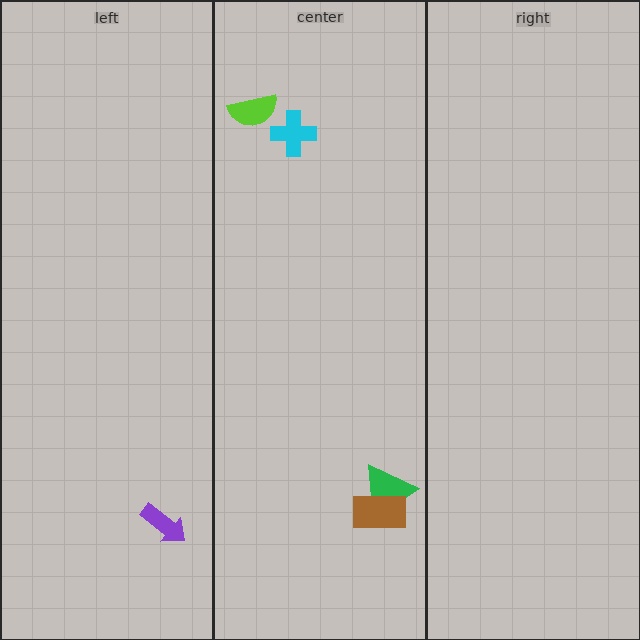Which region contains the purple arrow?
The left region.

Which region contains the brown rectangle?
The center region.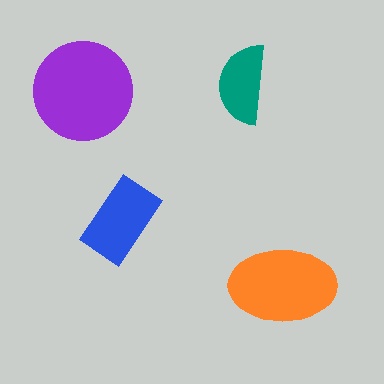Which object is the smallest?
The teal semicircle.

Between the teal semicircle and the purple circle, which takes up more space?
The purple circle.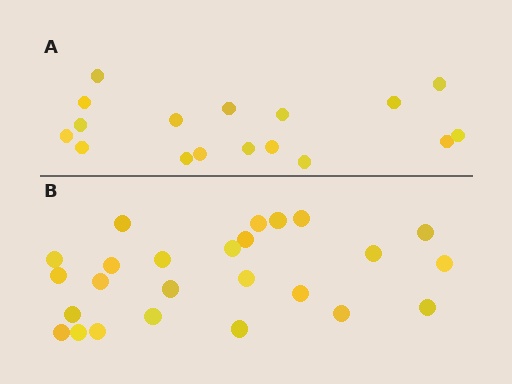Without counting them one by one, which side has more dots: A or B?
Region B (the bottom region) has more dots.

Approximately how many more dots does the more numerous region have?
Region B has roughly 8 or so more dots than region A.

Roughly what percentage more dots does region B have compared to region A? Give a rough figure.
About 45% more.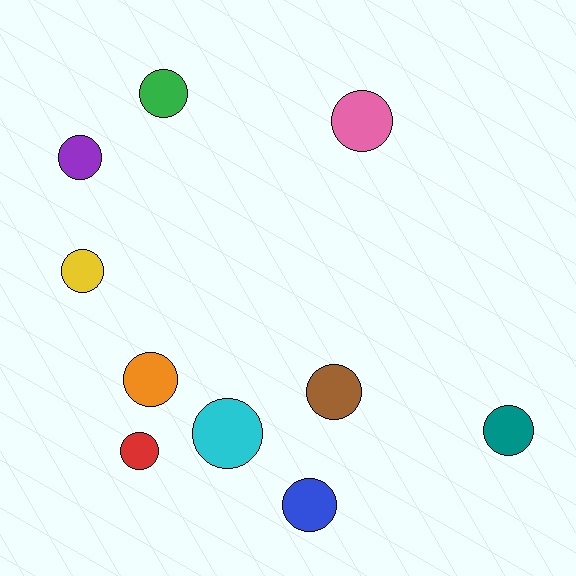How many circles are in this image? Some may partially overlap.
There are 10 circles.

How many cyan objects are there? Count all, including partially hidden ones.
There is 1 cyan object.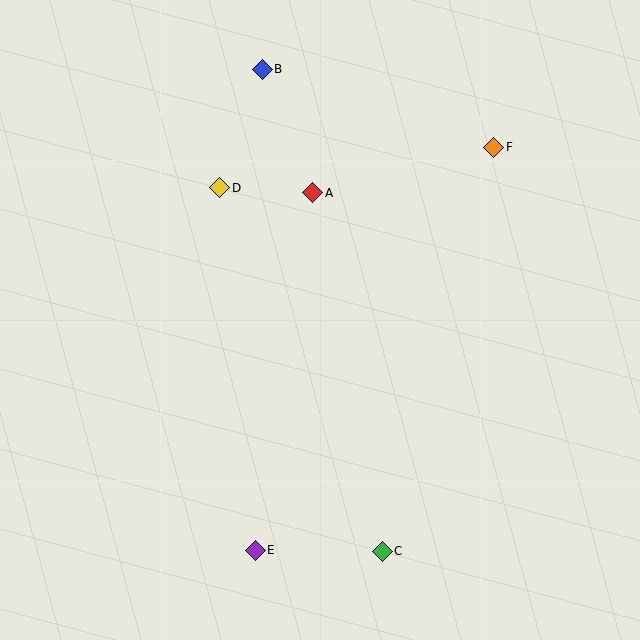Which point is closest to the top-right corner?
Point F is closest to the top-right corner.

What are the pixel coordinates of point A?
Point A is at (313, 193).